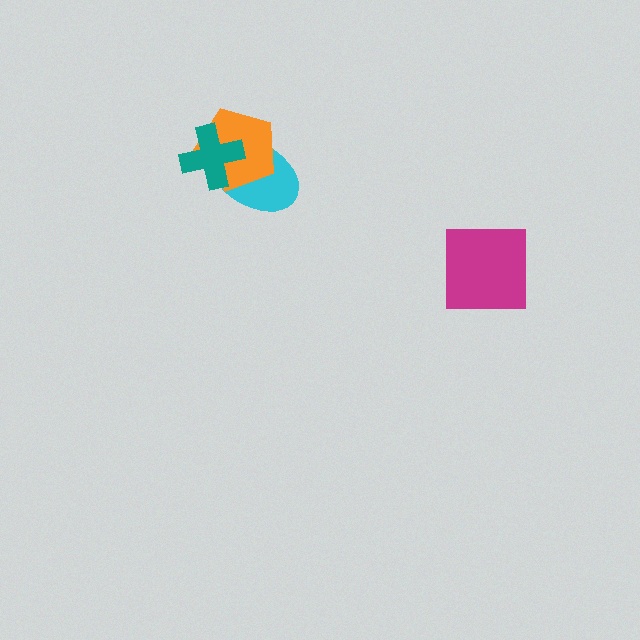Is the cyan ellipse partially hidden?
Yes, it is partially covered by another shape.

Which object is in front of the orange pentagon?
The teal cross is in front of the orange pentagon.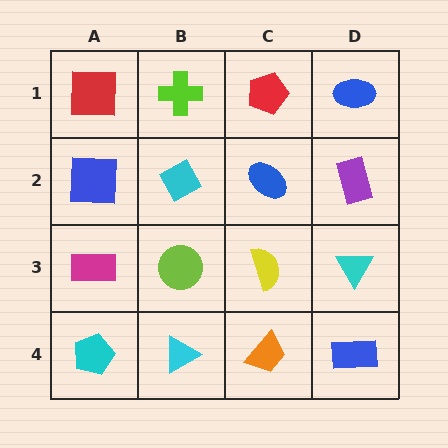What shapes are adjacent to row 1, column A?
A blue square (row 2, column A), a lime cross (row 1, column B).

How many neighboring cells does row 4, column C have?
3.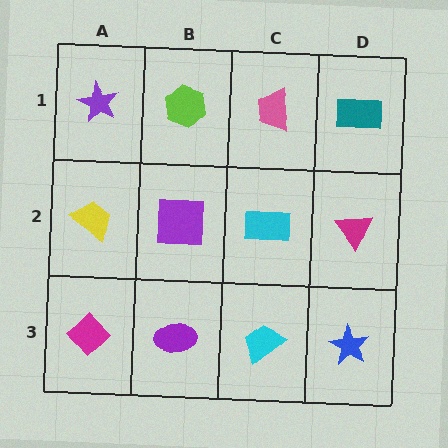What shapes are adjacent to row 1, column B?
A purple square (row 2, column B), a purple star (row 1, column A), a pink trapezoid (row 1, column C).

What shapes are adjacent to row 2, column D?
A teal rectangle (row 1, column D), a blue star (row 3, column D), a cyan rectangle (row 2, column C).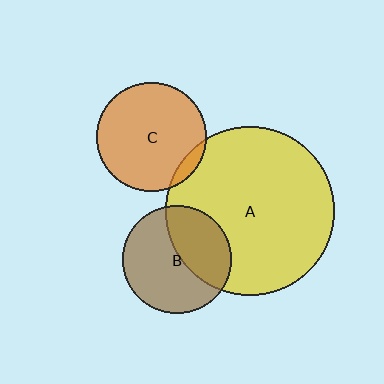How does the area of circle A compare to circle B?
Approximately 2.4 times.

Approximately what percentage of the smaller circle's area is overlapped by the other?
Approximately 5%.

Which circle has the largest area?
Circle A (yellow).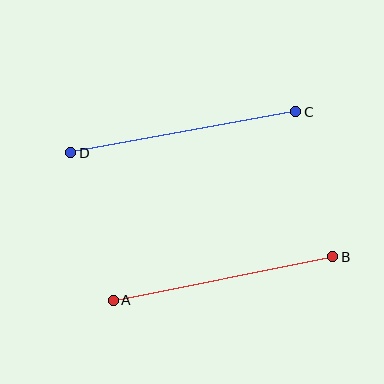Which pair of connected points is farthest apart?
Points C and D are farthest apart.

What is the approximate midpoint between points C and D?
The midpoint is at approximately (183, 132) pixels.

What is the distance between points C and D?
The distance is approximately 229 pixels.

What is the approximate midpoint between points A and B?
The midpoint is at approximately (223, 279) pixels.